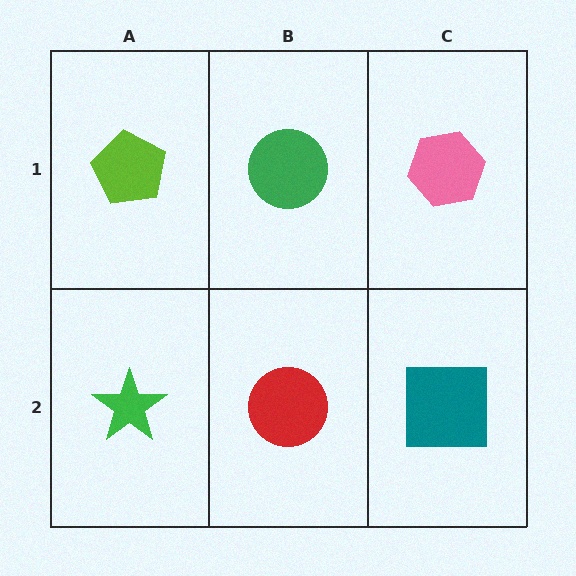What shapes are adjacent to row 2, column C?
A pink hexagon (row 1, column C), a red circle (row 2, column B).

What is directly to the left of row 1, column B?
A lime pentagon.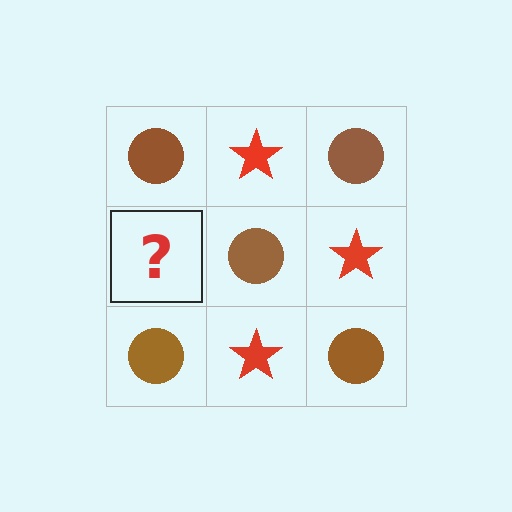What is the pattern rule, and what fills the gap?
The rule is that it alternates brown circle and red star in a checkerboard pattern. The gap should be filled with a red star.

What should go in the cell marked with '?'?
The missing cell should contain a red star.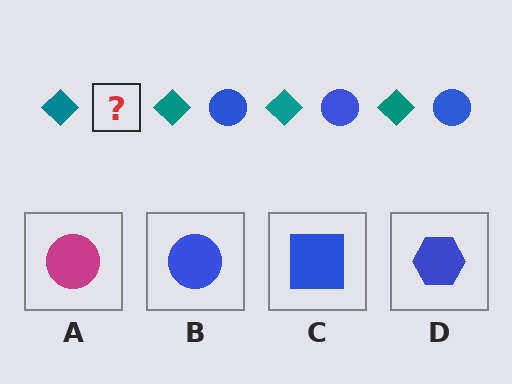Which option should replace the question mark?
Option B.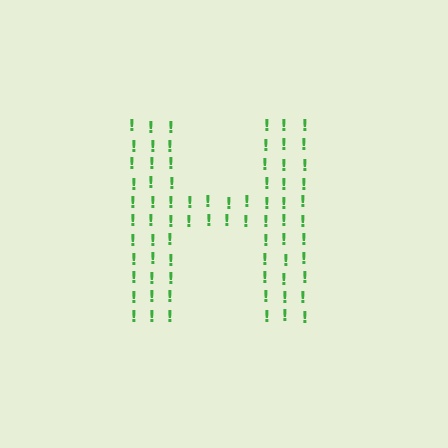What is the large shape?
The large shape is the letter H.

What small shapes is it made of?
It is made of small exclamation marks.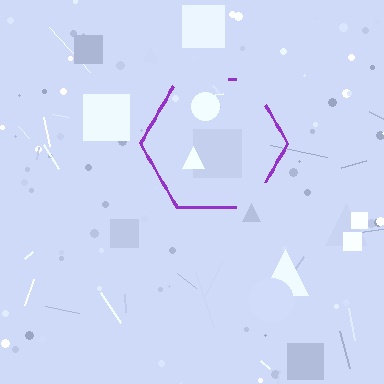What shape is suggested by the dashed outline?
The dashed outline suggests a hexagon.